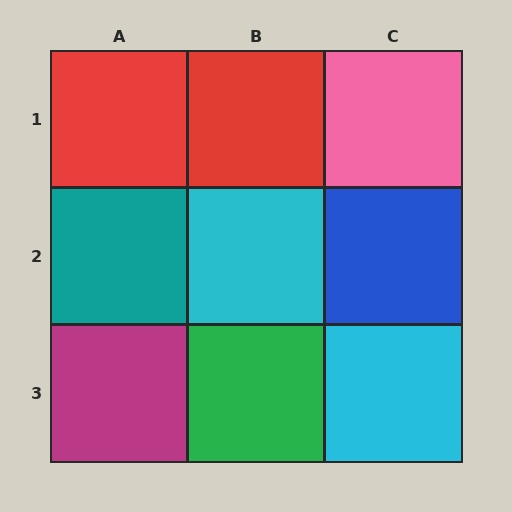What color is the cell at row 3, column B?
Green.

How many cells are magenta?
1 cell is magenta.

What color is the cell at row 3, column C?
Cyan.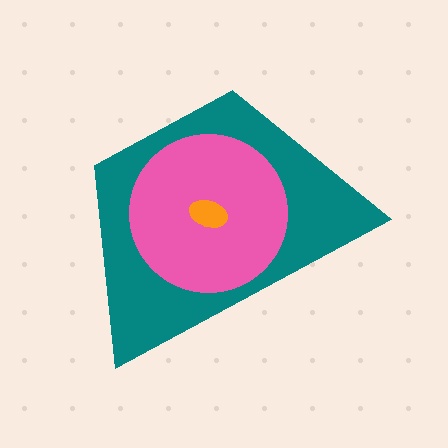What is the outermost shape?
The teal trapezoid.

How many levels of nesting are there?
3.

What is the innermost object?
The orange ellipse.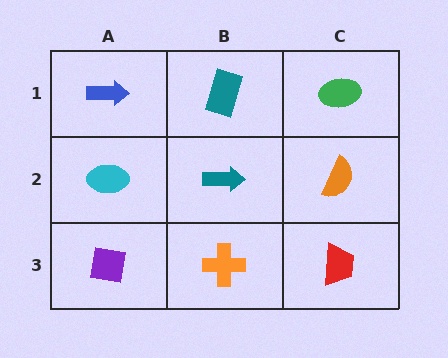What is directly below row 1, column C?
An orange semicircle.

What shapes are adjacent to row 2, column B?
A teal rectangle (row 1, column B), an orange cross (row 3, column B), a cyan ellipse (row 2, column A), an orange semicircle (row 2, column C).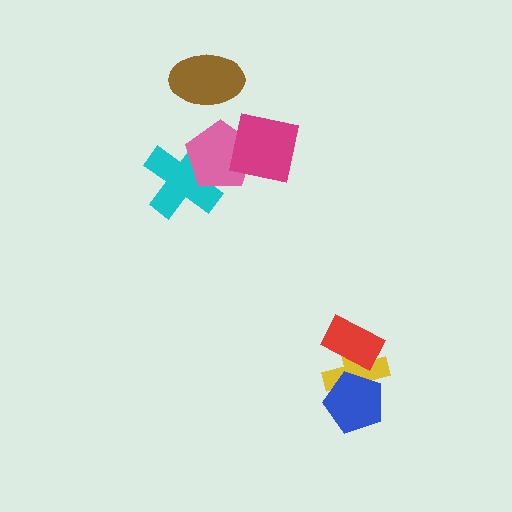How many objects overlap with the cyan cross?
1 object overlaps with the cyan cross.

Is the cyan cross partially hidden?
Yes, it is partially covered by another shape.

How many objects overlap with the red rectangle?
1 object overlaps with the red rectangle.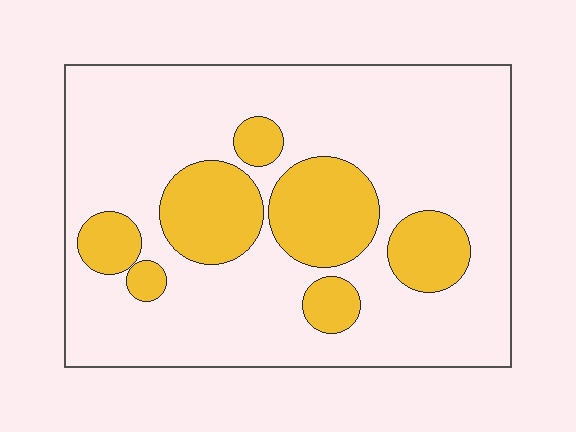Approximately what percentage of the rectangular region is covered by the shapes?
Approximately 25%.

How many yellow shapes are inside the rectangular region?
7.